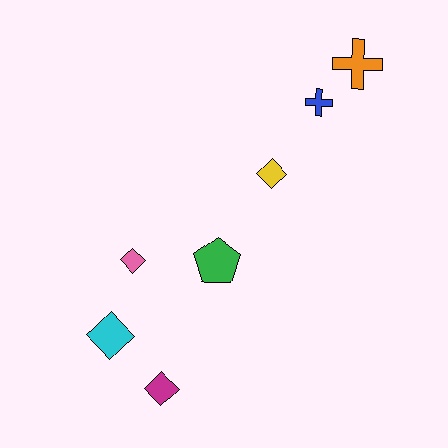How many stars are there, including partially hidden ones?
There are no stars.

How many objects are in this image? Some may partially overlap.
There are 7 objects.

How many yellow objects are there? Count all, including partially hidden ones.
There is 1 yellow object.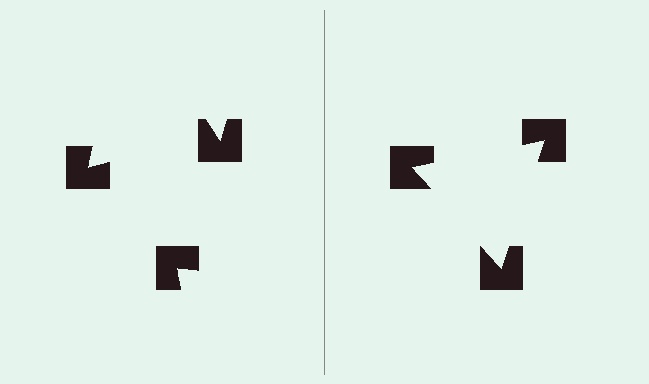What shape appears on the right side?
An illusory triangle.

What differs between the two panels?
The notched squares are positioned identically on both sides; only the wedge orientations differ. On the right they align to a triangle; on the left they are misaligned.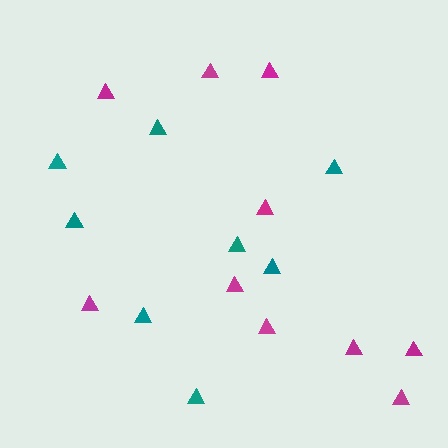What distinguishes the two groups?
There are 2 groups: one group of teal triangles (8) and one group of magenta triangles (10).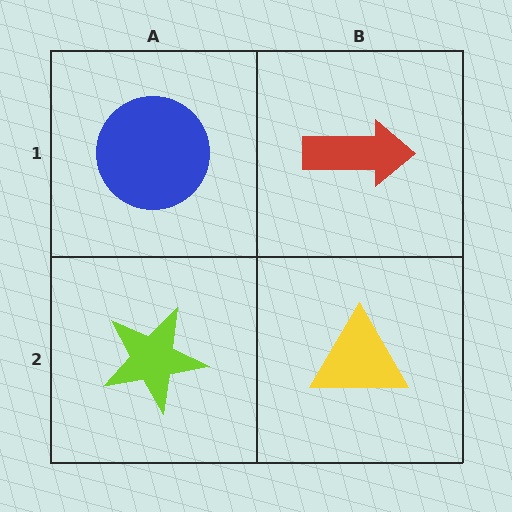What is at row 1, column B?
A red arrow.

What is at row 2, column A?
A lime star.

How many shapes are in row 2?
2 shapes.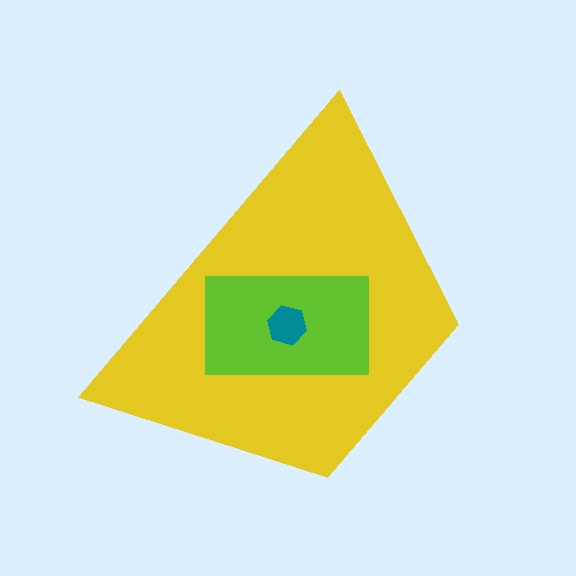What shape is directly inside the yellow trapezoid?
The lime rectangle.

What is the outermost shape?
The yellow trapezoid.